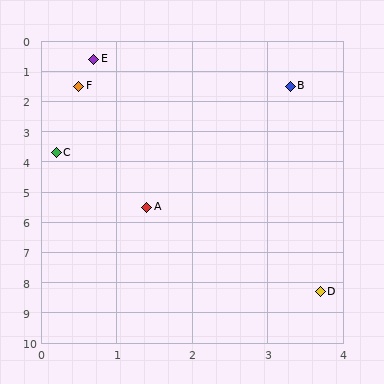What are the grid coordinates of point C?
Point C is at approximately (0.2, 3.7).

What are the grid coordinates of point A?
Point A is at approximately (1.4, 5.5).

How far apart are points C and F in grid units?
Points C and F are about 2.2 grid units apart.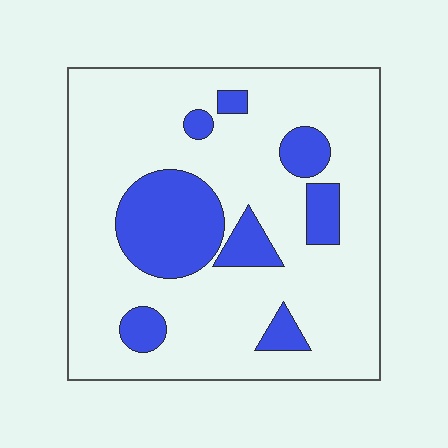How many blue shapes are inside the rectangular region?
8.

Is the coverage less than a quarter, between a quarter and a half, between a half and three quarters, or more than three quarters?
Less than a quarter.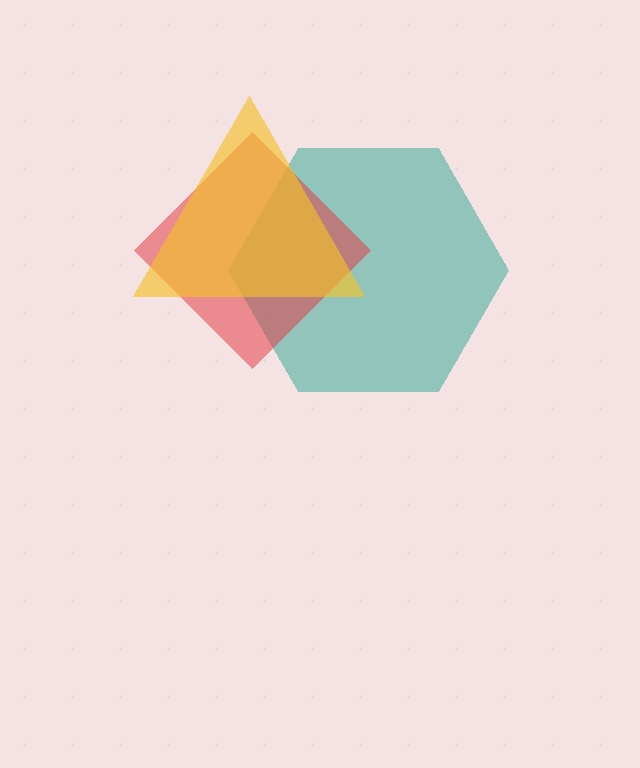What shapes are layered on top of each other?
The layered shapes are: a teal hexagon, a red diamond, a yellow triangle.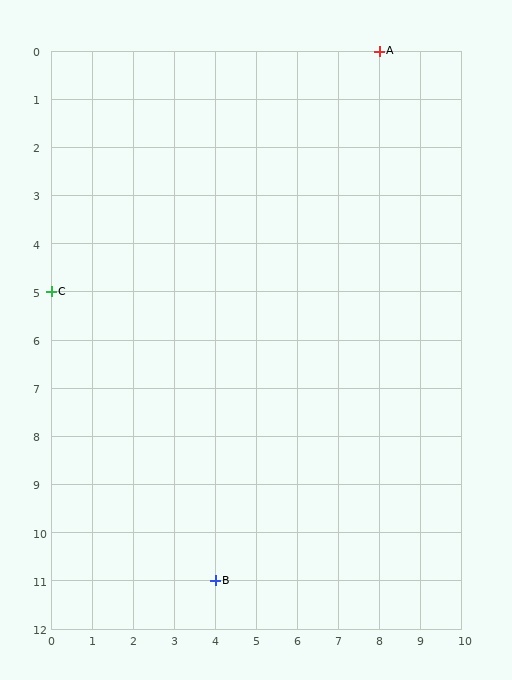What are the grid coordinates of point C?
Point C is at grid coordinates (0, 5).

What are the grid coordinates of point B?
Point B is at grid coordinates (4, 11).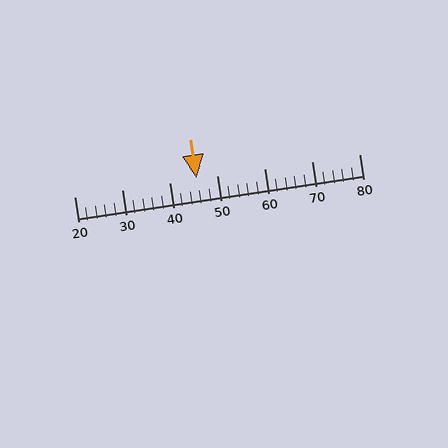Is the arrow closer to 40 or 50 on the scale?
The arrow is closer to 50.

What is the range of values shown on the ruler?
The ruler shows values from 20 to 80.